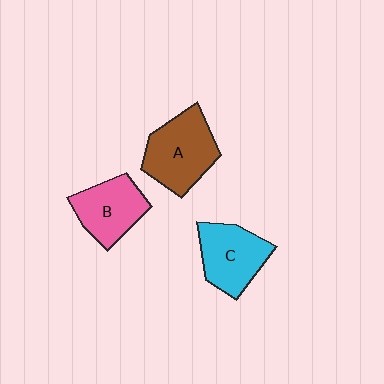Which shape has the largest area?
Shape A (brown).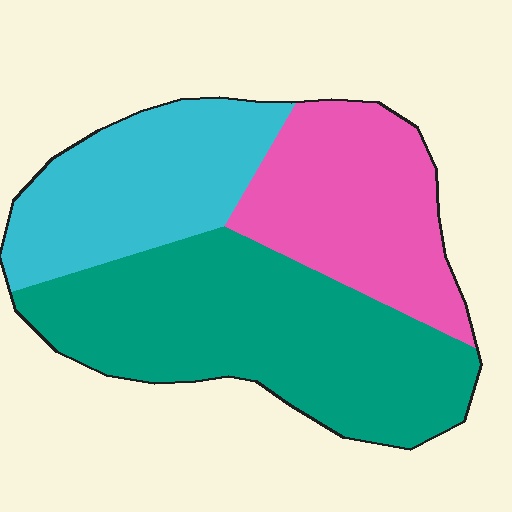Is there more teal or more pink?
Teal.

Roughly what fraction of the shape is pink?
Pink takes up between a sixth and a third of the shape.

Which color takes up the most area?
Teal, at roughly 45%.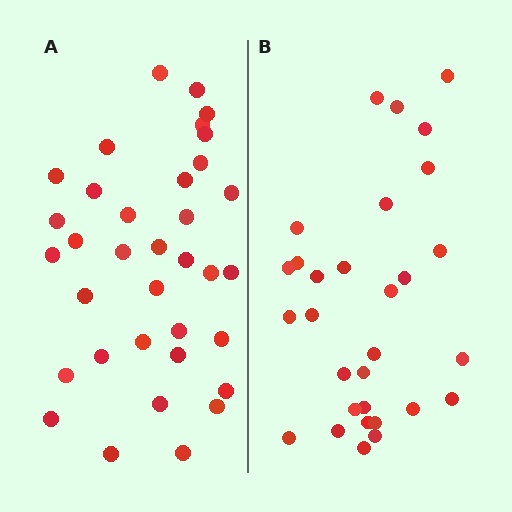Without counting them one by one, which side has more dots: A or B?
Region A (the left region) has more dots.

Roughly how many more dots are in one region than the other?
Region A has about 5 more dots than region B.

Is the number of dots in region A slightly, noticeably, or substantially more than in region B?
Region A has only slightly more — the two regions are fairly close. The ratio is roughly 1.2 to 1.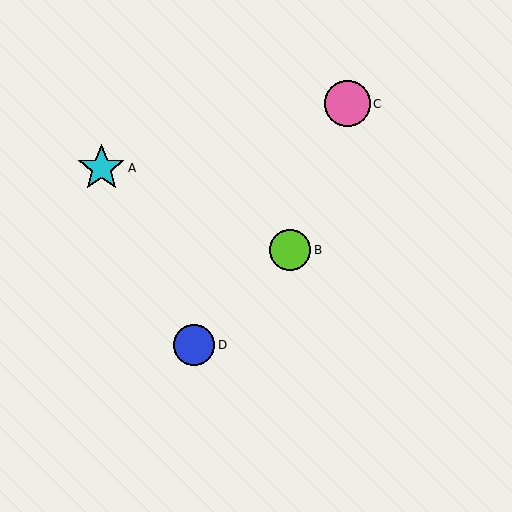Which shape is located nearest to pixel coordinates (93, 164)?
The cyan star (labeled A) at (101, 168) is nearest to that location.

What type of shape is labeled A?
Shape A is a cyan star.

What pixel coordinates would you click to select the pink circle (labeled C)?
Click at (347, 104) to select the pink circle C.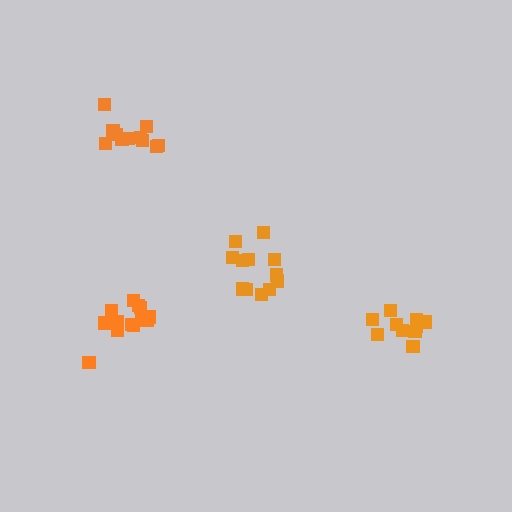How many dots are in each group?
Group 1: 11 dots, Group 2: 14 dots, Group 3: 12 dots, Group 4: 10 dots (47 total).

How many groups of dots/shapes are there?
There are 4 groups.